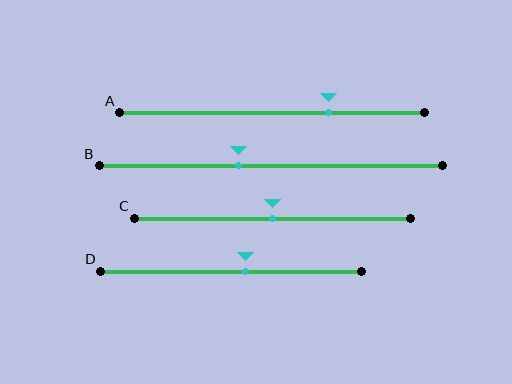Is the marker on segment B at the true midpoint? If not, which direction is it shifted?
No, the marker on segment B is shifted to the left by about 10% of the segment length.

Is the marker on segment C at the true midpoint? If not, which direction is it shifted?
Yes, the marker on segment C is at the true midpoint.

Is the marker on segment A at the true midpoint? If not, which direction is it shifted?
No, the marker on segment A is shifted to the right by about 19% of the segment length.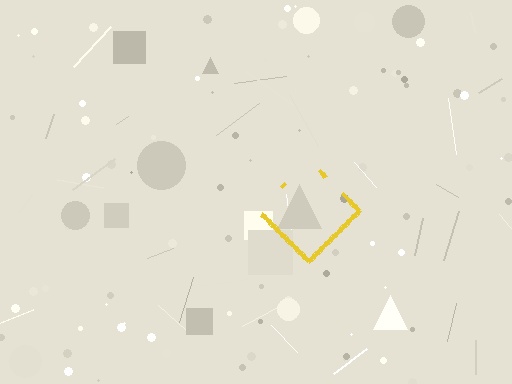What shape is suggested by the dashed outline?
The dashed outline suggests a diamond.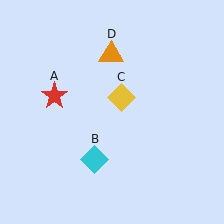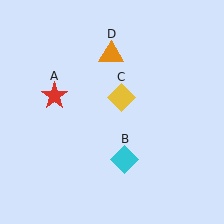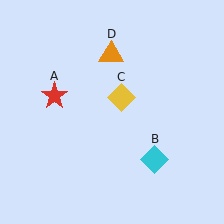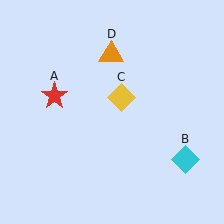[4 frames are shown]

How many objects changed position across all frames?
1 object changed position: cyan diamond (object B).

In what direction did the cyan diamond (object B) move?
The cyan diamond (object B) moved right.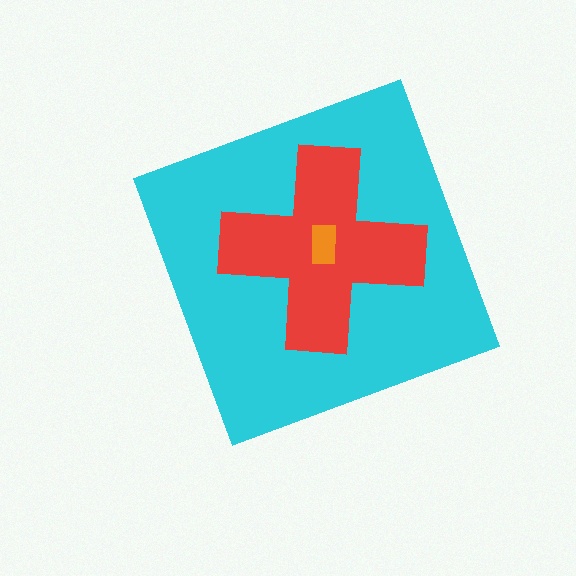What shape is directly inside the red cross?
The orange rectangle.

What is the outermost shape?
The cyan diamond.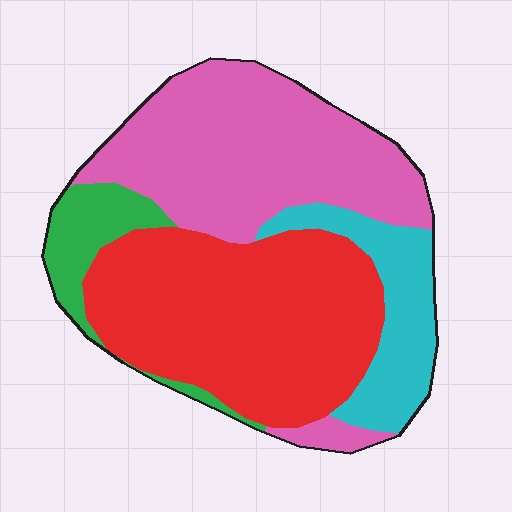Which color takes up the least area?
Green, at roughly 10%.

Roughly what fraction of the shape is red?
Red covers around 40% of the shape.